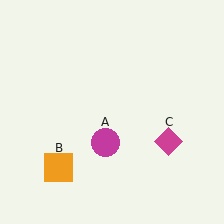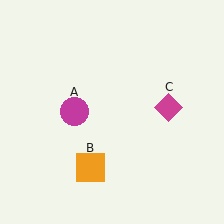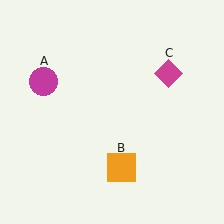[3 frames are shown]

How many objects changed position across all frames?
3 objects changed position: magenta circle (object A), orange square (object B), magenta diamond (object C).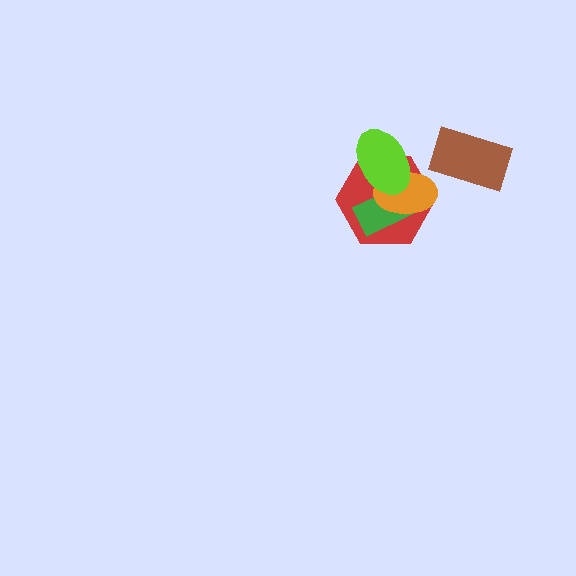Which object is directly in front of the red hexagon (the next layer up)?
The green rectangle is directly in front of the red hexagon.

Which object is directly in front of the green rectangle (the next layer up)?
The orange ellipse is directly in front of the green rectangle.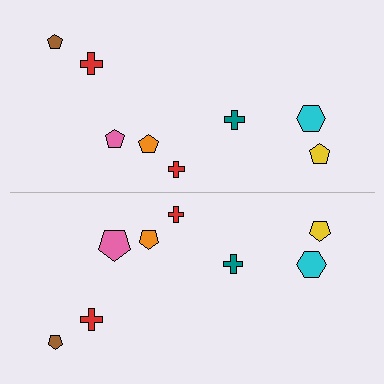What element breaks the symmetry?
The pink pentagon on the bottom side has a different size than its mirror counterpart.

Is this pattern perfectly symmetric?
No, the pattern is not perfectly symmetric. The pink pentagon on the bottom side has a different size than its mirror counterpart.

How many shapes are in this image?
There are 16 shapes in this image.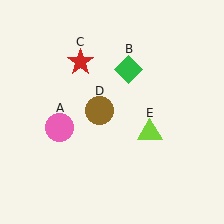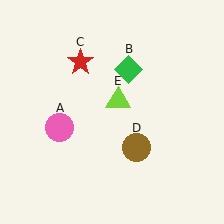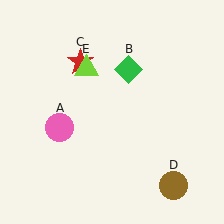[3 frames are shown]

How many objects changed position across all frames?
2 objects changed position: brown circle (object D), lime triangle (object E).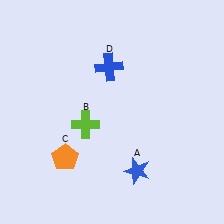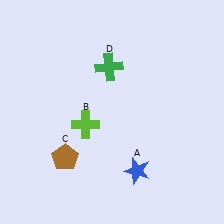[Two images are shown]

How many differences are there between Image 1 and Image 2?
There are 2 differences between the two images.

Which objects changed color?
C changed from orange to brown. D changed from blue to green.